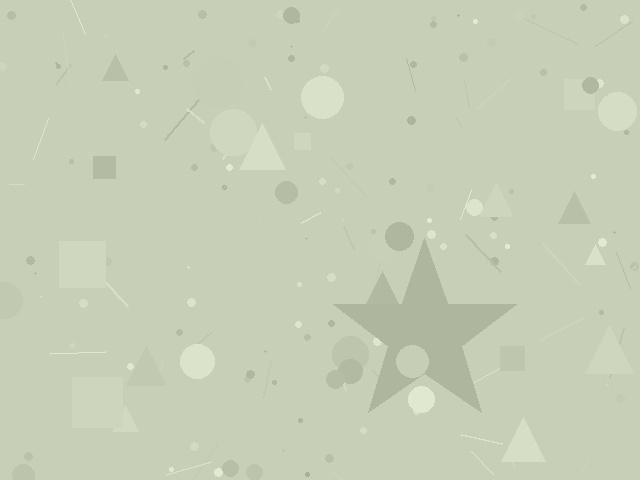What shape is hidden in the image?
A star is hidden in the image.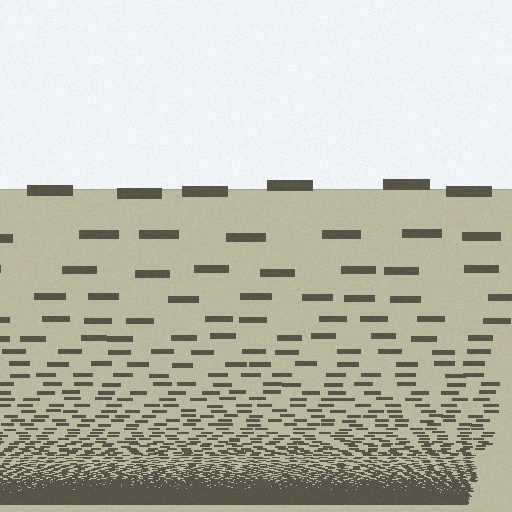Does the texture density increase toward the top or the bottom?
Density increases toward the bottom.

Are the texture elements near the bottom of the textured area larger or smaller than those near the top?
Smaller. The gradient is inverted — elements near the bottom are smaller and denser.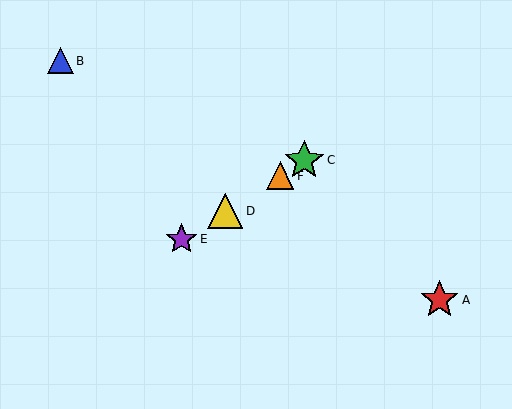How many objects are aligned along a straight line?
4 objects (C, D, E, F) are aligned along a straight line.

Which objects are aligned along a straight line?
Objects C, D, E, F are aligned along a straight line.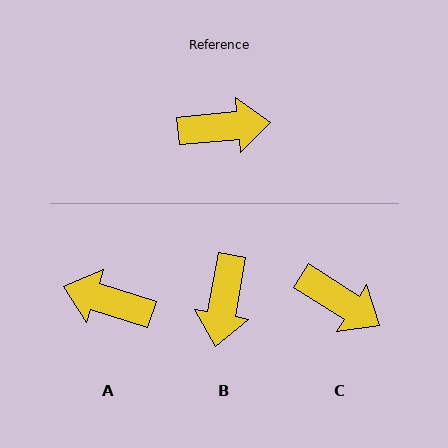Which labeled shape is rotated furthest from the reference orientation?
A, about 157 degrees away.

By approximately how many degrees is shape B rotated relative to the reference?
Approximately 106 degrees clockwise.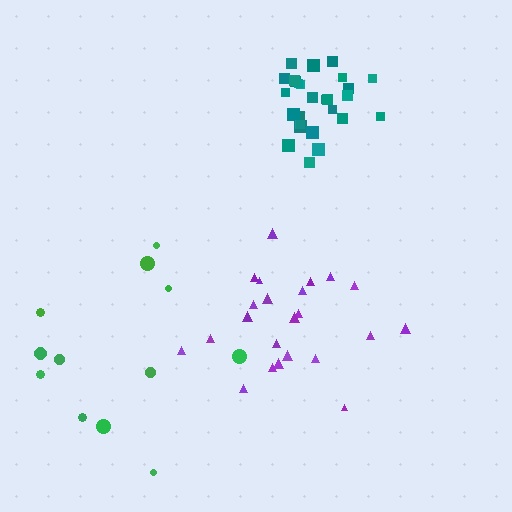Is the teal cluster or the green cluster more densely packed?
Teal.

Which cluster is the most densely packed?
Teal.